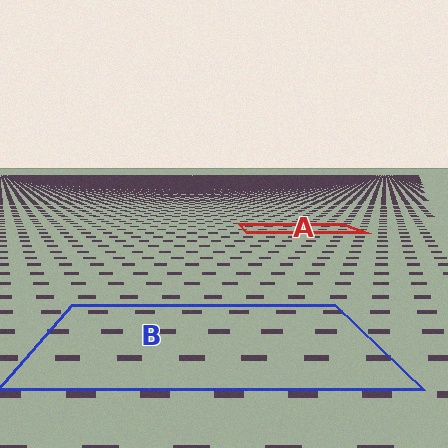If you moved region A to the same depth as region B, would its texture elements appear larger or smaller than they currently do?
They would appear larger. At a closer depth, the same texture elements are projected at a bigger on-screen size.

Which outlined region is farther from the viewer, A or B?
Region A is farther from the viewer — the texture elements inside it appear smaller and more densely packed.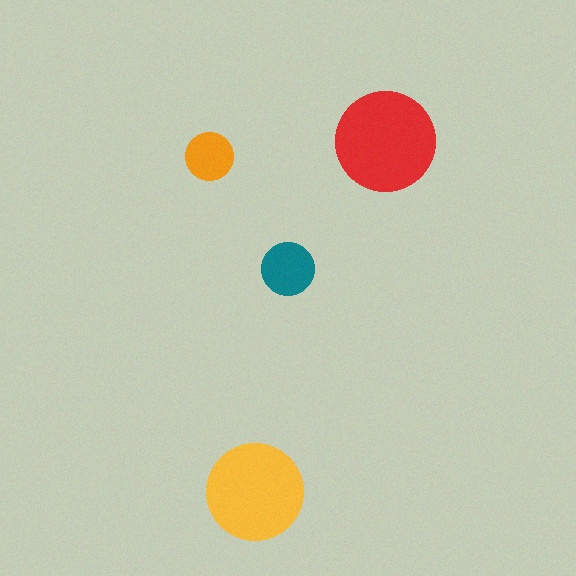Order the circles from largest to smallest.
the red one, the yellow one, the teal one, the orange one.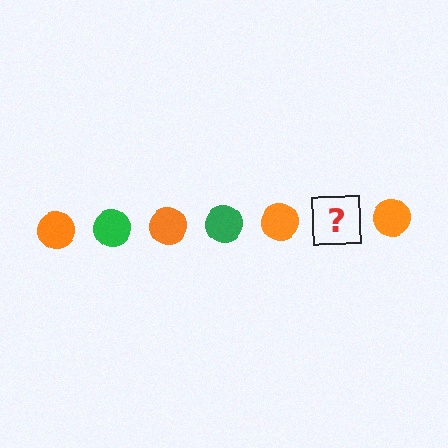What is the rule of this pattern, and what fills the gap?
The rule is that the pattern cycles through orange, green circles. The gap should be filled with a green circle.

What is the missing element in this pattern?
The missing element is a green circle.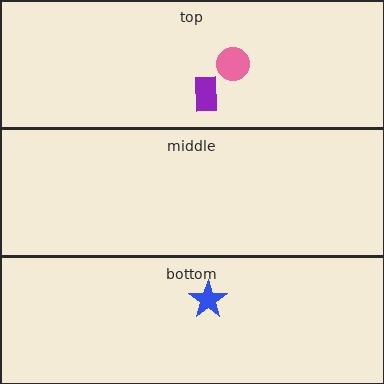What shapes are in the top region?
The purple rectangle, the pink circle.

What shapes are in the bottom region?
The blue star.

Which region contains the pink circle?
The top region.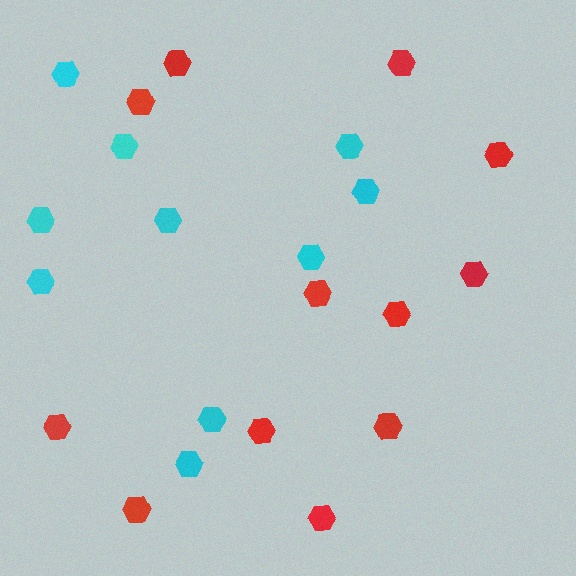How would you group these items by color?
There are 2 groups: one group of red hexagons (12) and one group of cyan hexagons (10).